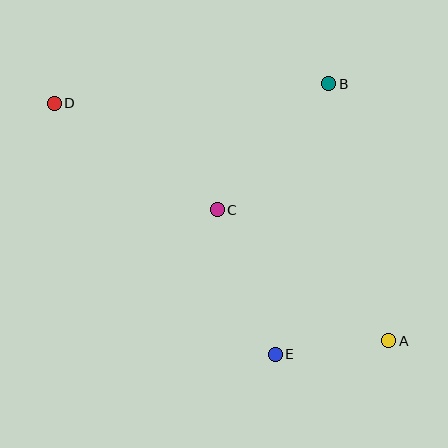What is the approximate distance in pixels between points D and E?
The distance between D and E is approximately 334 pixels.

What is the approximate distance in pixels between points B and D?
The distance between B and D is approximately 275 pixels.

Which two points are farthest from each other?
Points A and D are farthest from each other.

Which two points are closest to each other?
Points A and E are closest to each other.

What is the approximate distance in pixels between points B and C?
The distance between B and C is approximately 168 pixels.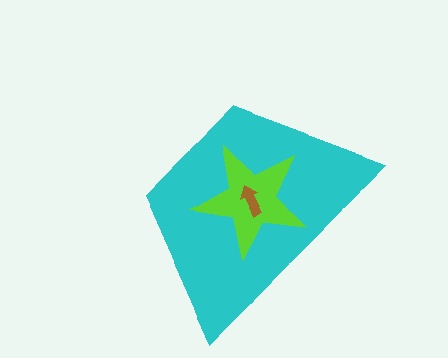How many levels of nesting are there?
3.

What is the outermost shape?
The cyan trapezoid.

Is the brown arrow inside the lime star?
Yes.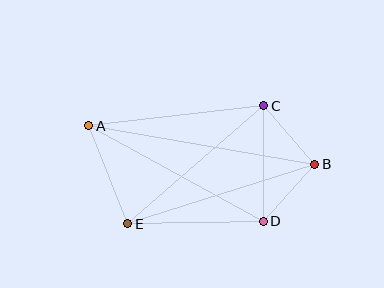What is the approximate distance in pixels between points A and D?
The distance between A and D is approximately 199 pixels.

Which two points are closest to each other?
Points B and D are closest to each other.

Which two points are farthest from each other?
Points A and B are farthest from each other.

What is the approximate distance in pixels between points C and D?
The distance between C and D is approximately 116 pixels.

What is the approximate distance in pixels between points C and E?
The distance between C and E is approximately 180 pixels.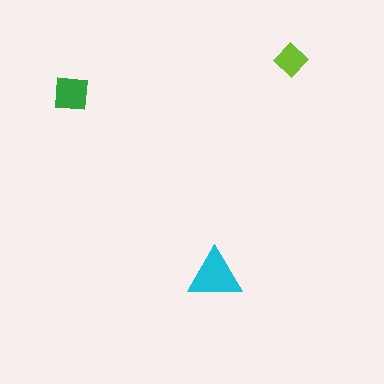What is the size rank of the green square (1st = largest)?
2nd.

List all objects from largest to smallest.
The cyan triangle, the green square, the lime diamond.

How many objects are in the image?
There are 3 objects in the image.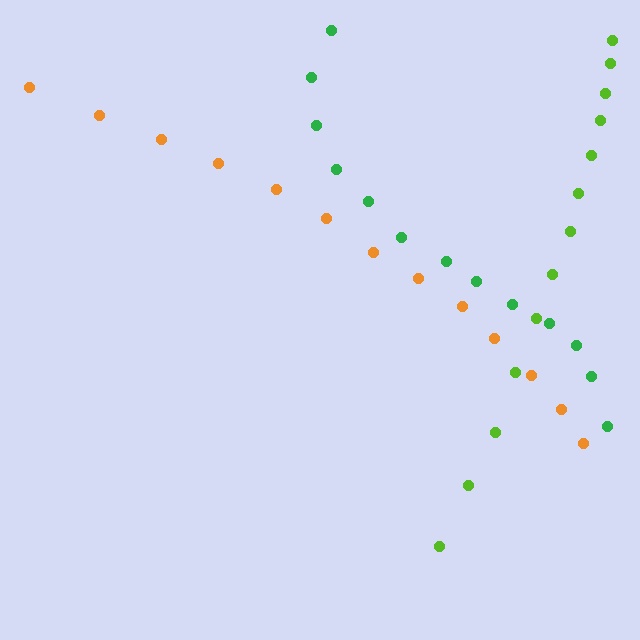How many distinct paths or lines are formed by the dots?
There are 3 distinct paths.